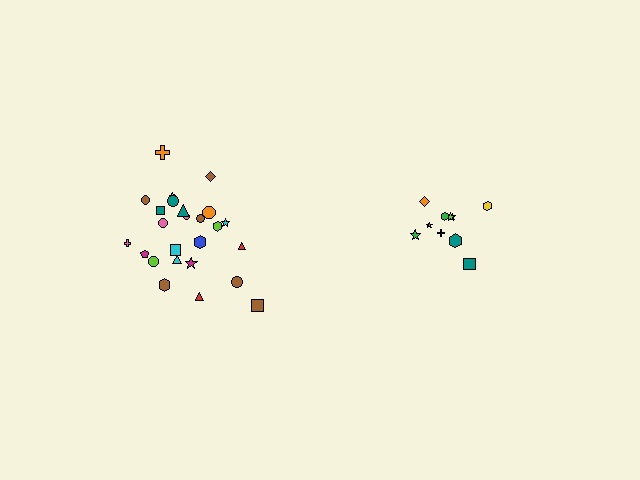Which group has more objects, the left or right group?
The left group.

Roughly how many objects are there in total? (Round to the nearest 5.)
Roughly 35 objects in total.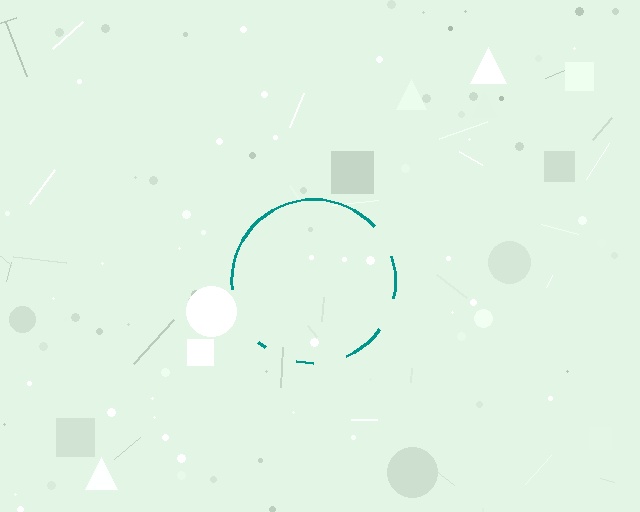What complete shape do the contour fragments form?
The contour fragments form a circle.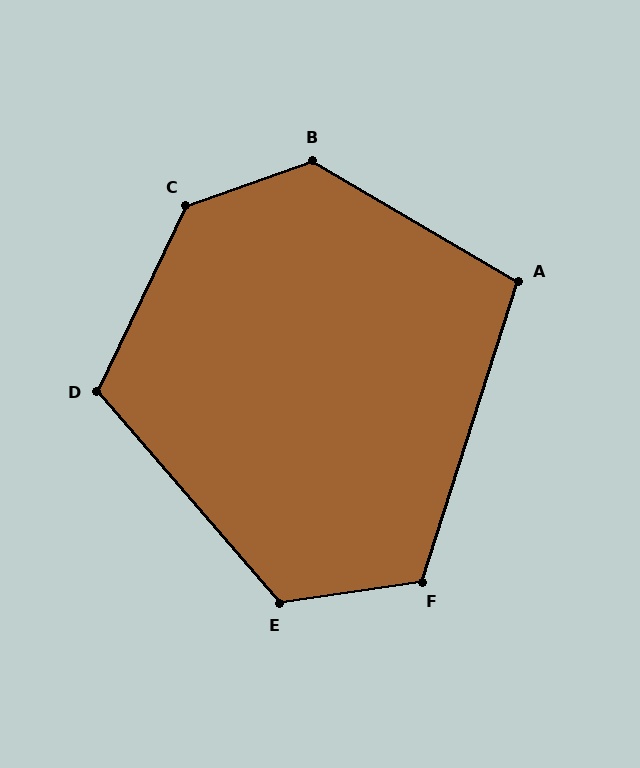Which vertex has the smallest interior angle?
A, at approximately 103 degrees.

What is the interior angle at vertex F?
Approximately 116 degrees (obtuse).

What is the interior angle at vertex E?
Approximately 122 degrees (obtuse).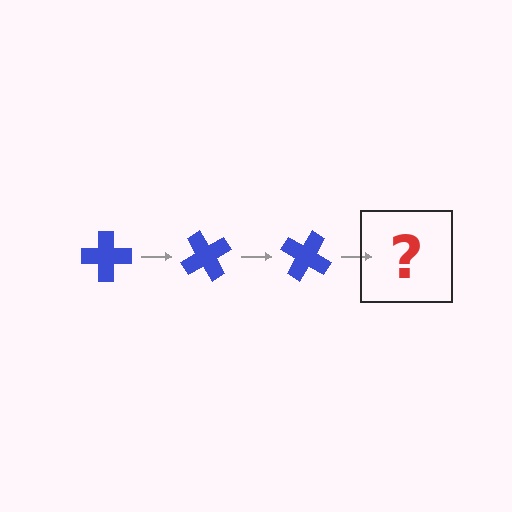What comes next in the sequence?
The next element should be a blue cross rotated 180 degrees.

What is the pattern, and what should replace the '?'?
The pattern is that the cross rotates 60 degrees each step. The '?' should be a blue cross rotated 180 degrees.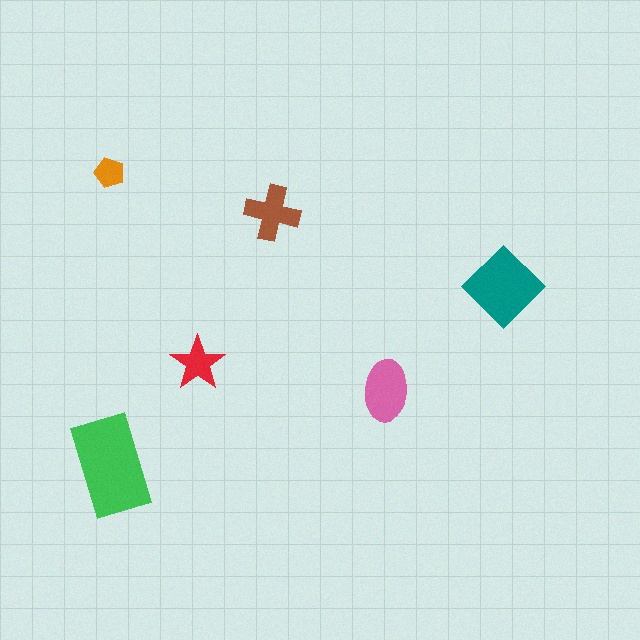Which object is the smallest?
The orange pentagon.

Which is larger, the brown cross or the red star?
The brown cross.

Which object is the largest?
The green rectangle.